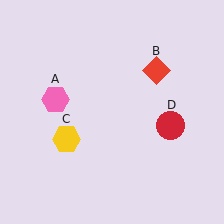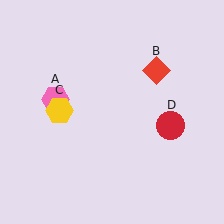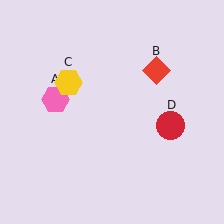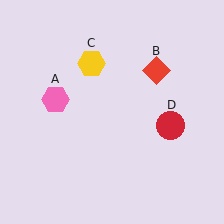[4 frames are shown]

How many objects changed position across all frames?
1 object changed position: yellow hexagon (object C).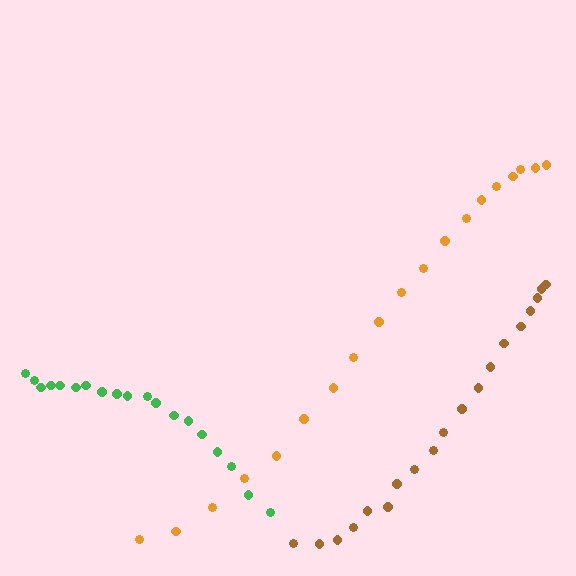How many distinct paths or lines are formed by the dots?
There are 3 distinct paths.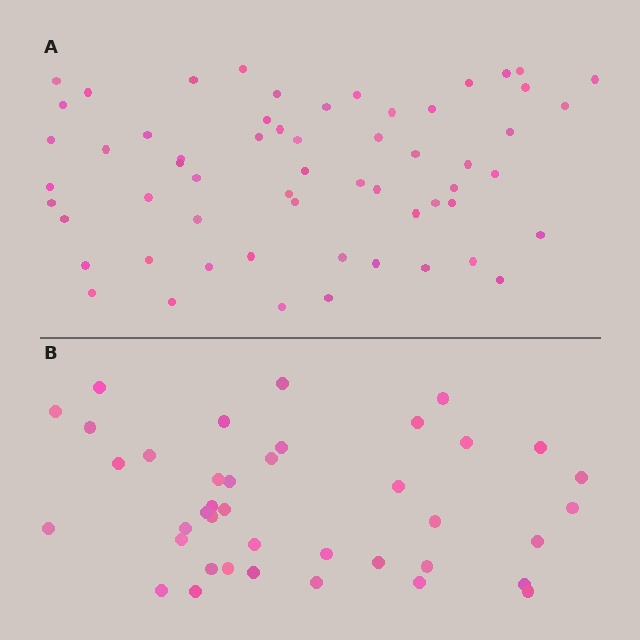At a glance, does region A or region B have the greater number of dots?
Region A (the top region) has more dots.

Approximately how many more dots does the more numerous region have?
Region A has approximately 20 more dots than region B.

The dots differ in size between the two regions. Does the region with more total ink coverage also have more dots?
No. Region B has more total ink coverage because its dots are larger, but region A actually contains more individual dots. Total area can be misleading — the number of items is what matters here.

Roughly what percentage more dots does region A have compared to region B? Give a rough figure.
About 50% more.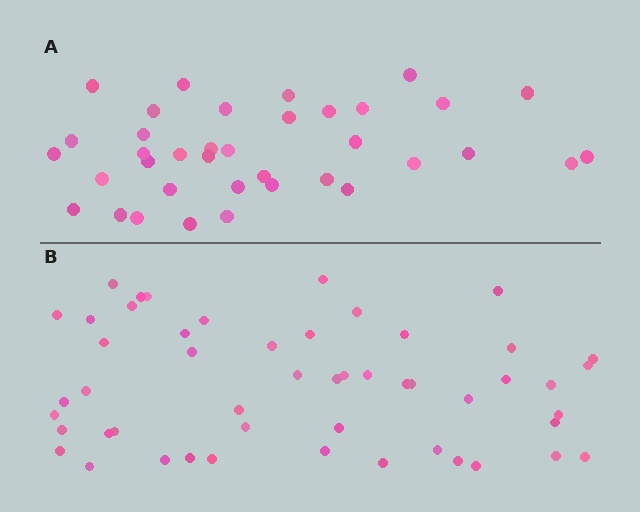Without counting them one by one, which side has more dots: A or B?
Region B (the bottom region) has more dots.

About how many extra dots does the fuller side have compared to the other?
Region B has approximately 15 more dots than region A.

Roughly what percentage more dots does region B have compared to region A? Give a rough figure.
About 40% more.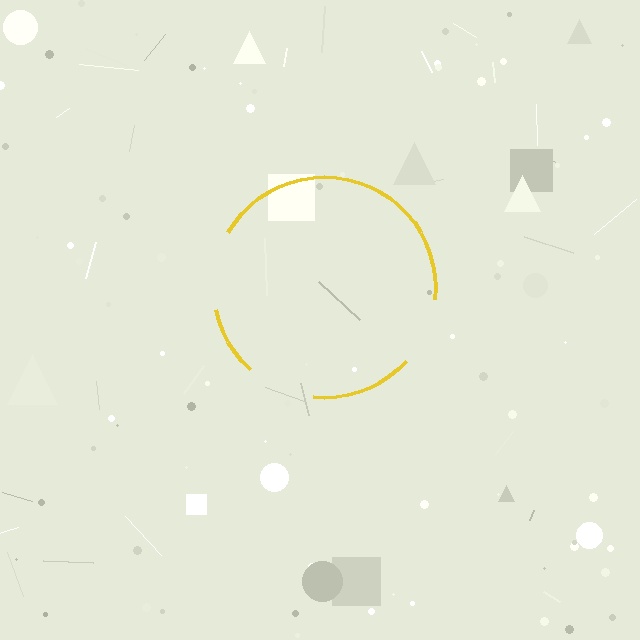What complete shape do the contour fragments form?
The contour fragments form a circle.